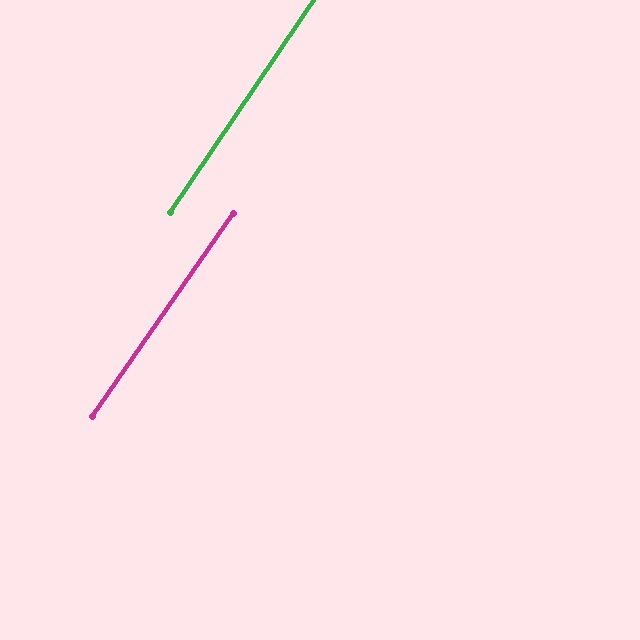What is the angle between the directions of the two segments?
Approximately 1 degree.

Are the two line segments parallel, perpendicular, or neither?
Parallel — their directions differ by only 0.7°.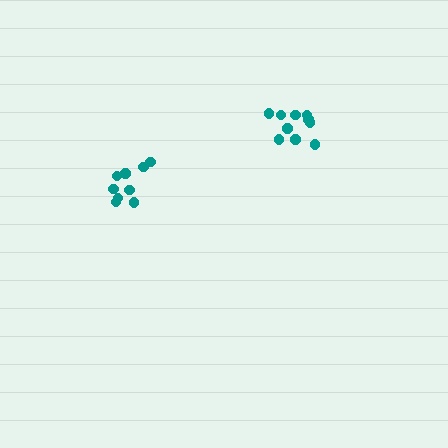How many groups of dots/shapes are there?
There are 2 groups.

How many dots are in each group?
Group 1: 9 dots, Group 2: 11 dots (20 total).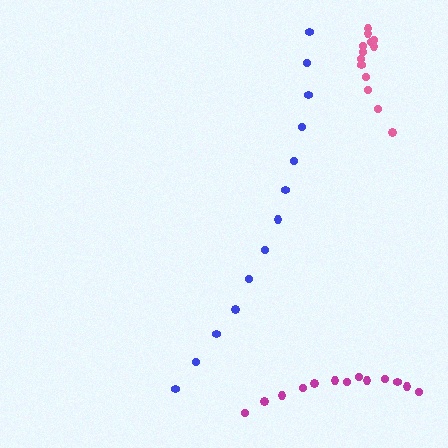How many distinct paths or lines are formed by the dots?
There are 3 distinct paths.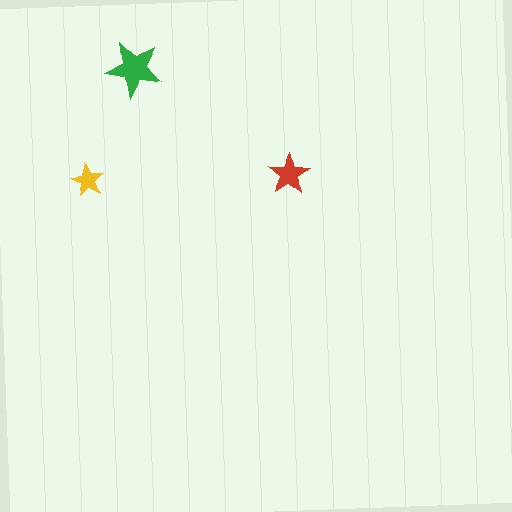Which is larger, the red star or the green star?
The green one.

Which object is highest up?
The green star is topmost.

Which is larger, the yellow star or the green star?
The green one.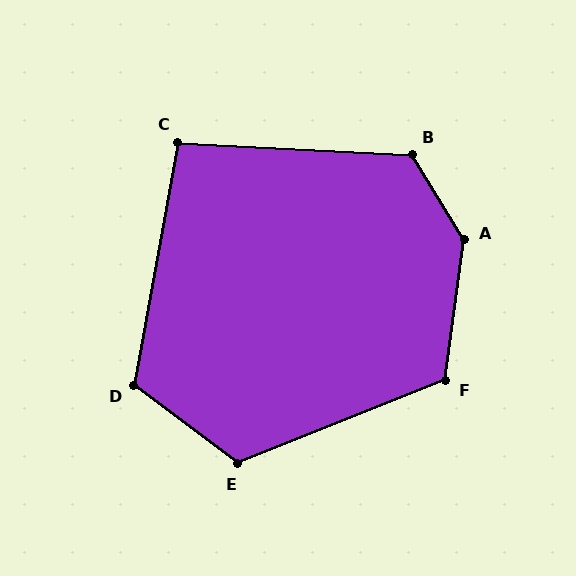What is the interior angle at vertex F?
Approximately 119 degrees (obtuse).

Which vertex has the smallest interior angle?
C, at approximately 97 degrees.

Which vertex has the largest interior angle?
A, at approximately 141 degrees.